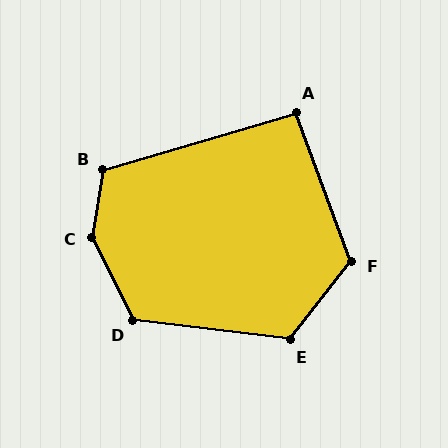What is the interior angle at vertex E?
Approximately 121 degrees (obtuse).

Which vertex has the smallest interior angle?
A, at approximately 94 degrees.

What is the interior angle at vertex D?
Approximately 123 degrees (obtuse).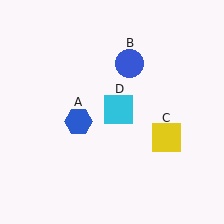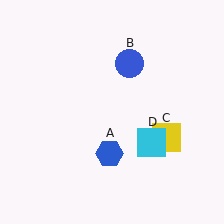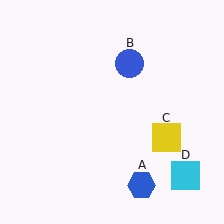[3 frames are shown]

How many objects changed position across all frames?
2 objects changed position: blue hexagon (object A), cyan square (object D).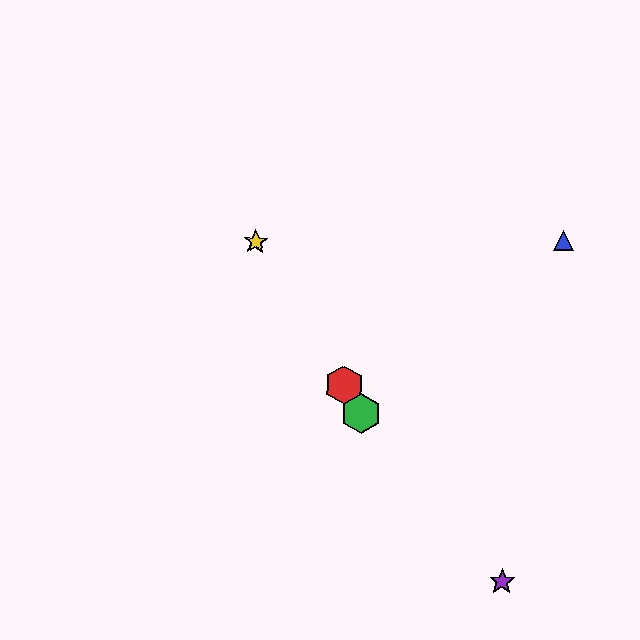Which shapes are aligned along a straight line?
The red hexagon, the green hexagon, the yellow star are aligned along a straight line.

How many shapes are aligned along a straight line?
3 shapes (the red hexagon, the green hexagon, the yellow star) are aligned along a straight line.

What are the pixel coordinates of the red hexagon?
The red hexagon is at (344, 385).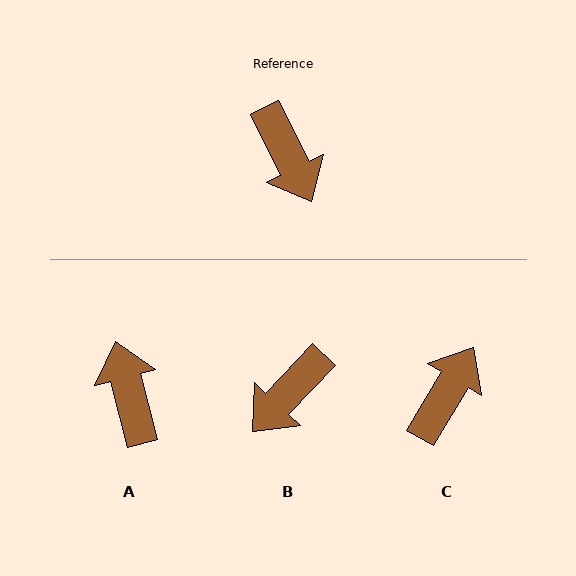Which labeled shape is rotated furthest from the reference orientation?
A, about 168 degrees away.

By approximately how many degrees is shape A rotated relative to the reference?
Approximately 168 degrees counter-clockwise.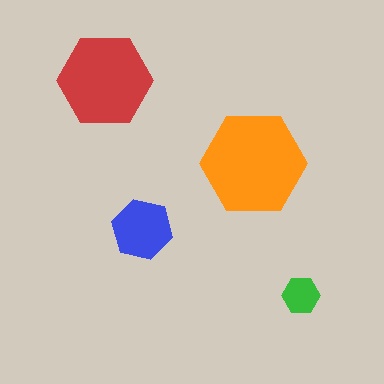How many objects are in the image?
There are 4 objects in the image.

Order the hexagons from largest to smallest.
the orange one, the red one, the blue one, the green one.